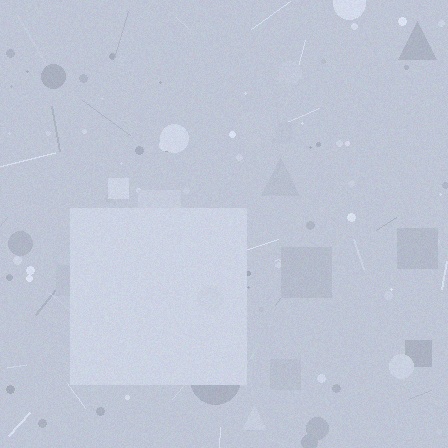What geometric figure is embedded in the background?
A square is embedded in the background.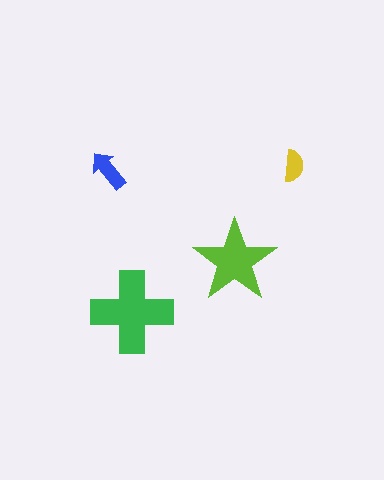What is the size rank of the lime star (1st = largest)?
2nd.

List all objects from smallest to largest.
The yellow semicircle, the blue arrow, the lime star, the green cross.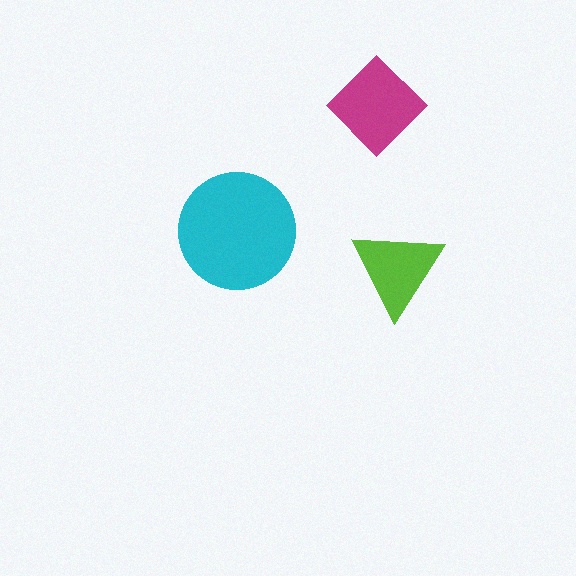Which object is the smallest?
The lime triangle.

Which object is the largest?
The cyan circle.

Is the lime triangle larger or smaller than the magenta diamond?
Smaller.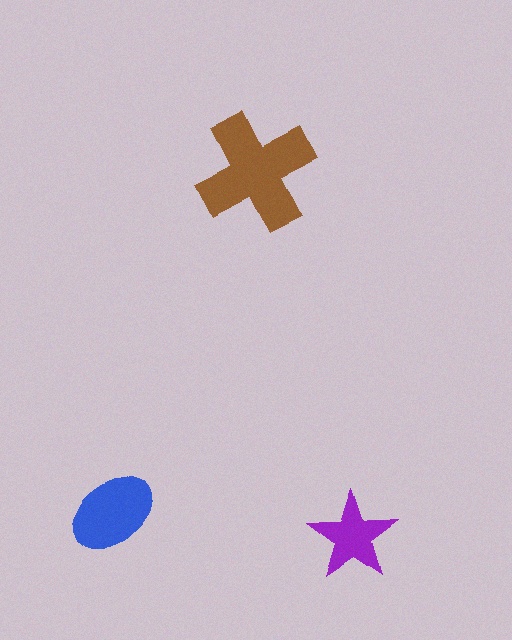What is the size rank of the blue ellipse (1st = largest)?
2nd.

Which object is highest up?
The brown cross is topmost.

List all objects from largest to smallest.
The brown cross, the blue ellipse, the purple star.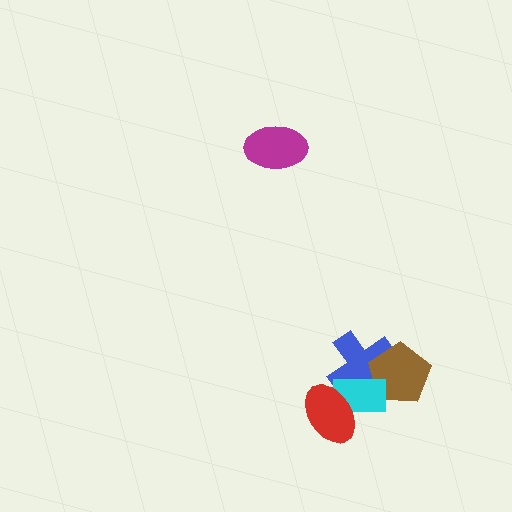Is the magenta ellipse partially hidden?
No, no other shape covers it.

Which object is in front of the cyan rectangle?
The red ellipse is in front of the cyan rectangle.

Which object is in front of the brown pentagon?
The cyan rectangle is in front of the brown pentagon.